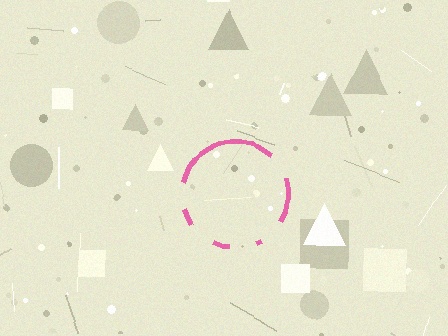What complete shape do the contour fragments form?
The contour fragments form a circle.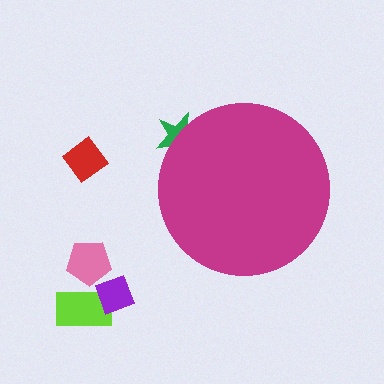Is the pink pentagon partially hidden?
No, the pink pentagon is fully visible.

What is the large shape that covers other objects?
A magenta circle.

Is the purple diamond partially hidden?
No, the purple diamond is fully visible.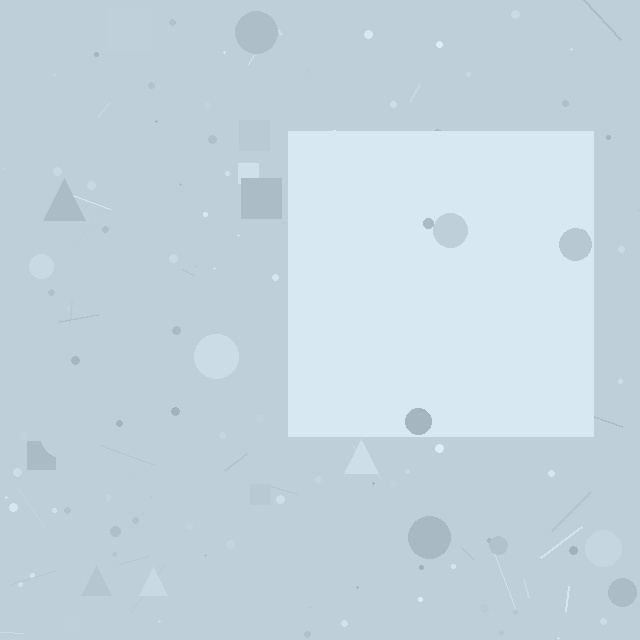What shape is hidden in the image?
A square is hidden in the image.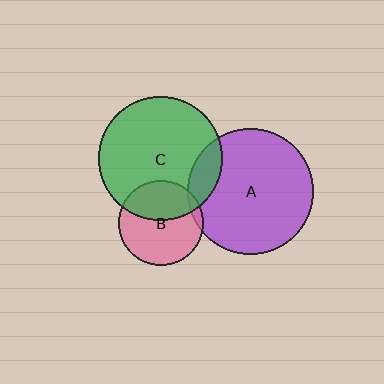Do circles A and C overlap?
Yes.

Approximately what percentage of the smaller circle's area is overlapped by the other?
Approximately 15%.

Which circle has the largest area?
Circle A (purple).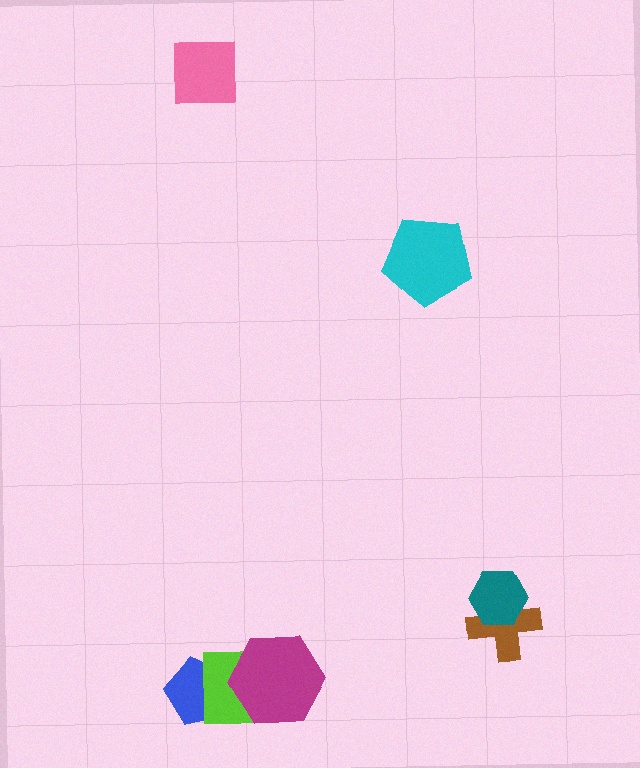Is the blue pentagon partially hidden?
Yes, it is partially covered by another shape.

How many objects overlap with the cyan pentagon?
0 objects overlap with the cyan pentagon.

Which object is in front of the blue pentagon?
The lime square is in front of the blue pentagon.